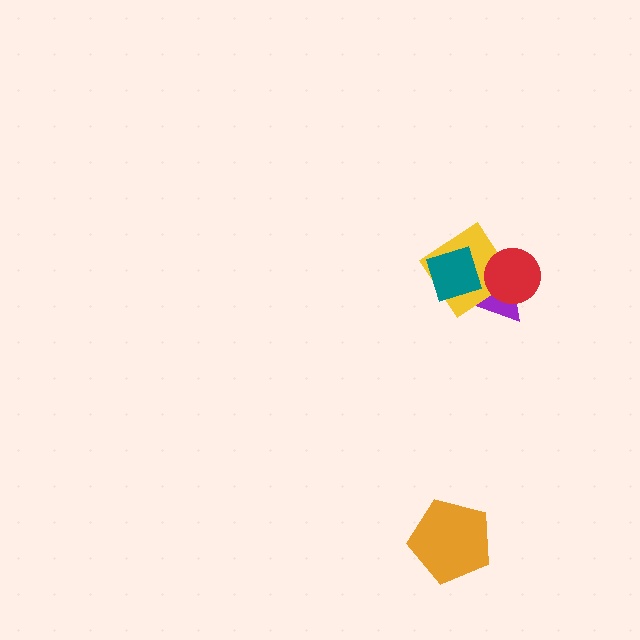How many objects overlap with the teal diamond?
2 objects overlap with the teal diamond.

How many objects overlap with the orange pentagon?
0 objects overlap with the orange pentagon.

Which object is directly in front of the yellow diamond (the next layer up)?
The teal diamond is directly in front of the yellow diamond.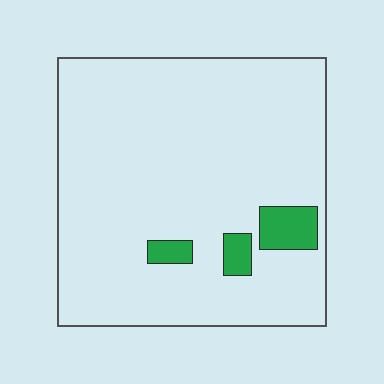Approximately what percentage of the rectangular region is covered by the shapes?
Approximately 5%.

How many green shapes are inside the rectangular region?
3.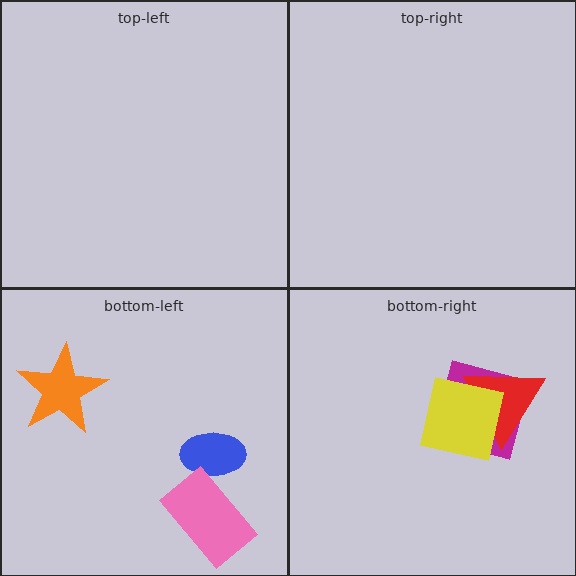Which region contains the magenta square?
The bottom-right region.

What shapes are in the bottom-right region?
The magenta square, the red triangle, the yellow square.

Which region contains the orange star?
The bottom-left region.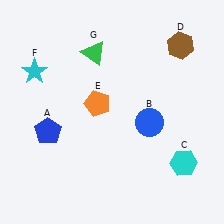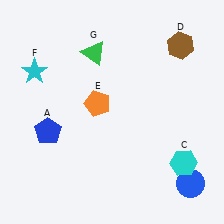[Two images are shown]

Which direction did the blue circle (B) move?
The blue circle (B) moved down.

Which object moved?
The blue circle (B) moved down.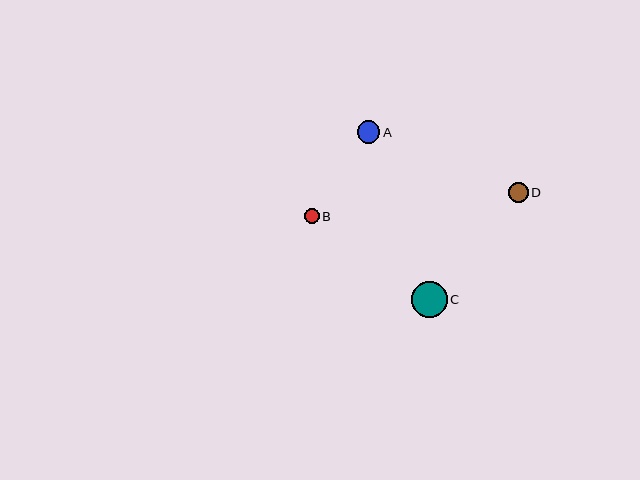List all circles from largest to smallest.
From largest to smallest: C, A, D, B.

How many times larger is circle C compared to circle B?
Circle C is approximately 2.4 times the size of circle B.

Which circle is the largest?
Circle C is the largest with a size of approximately 36 pixels.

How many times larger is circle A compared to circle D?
Circle A is approximately 1.1 times the size of circle D.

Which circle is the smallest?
Circle B is the smallest with a size of approximately 15 pixels.